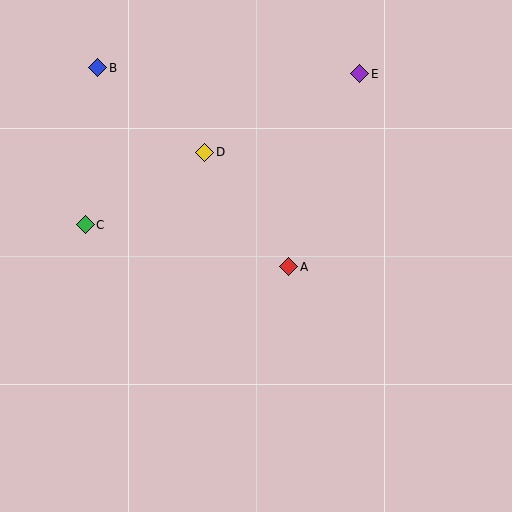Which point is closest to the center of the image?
Point A at (289, 267) is closest to the center.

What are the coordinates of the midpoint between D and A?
The midpoint between D and A is at (247, 209).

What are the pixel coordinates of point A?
Point A is at (289, 267).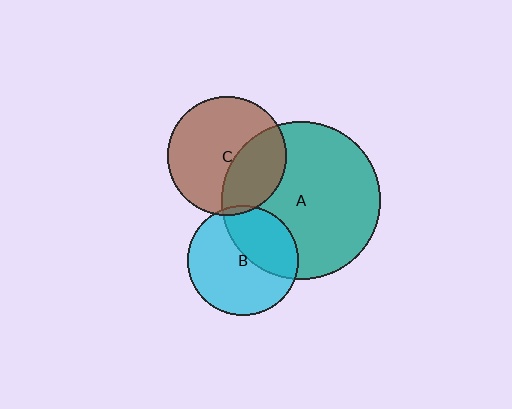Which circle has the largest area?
Circle A (teal).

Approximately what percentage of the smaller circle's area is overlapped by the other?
Approximately 35%.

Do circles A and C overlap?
Yes.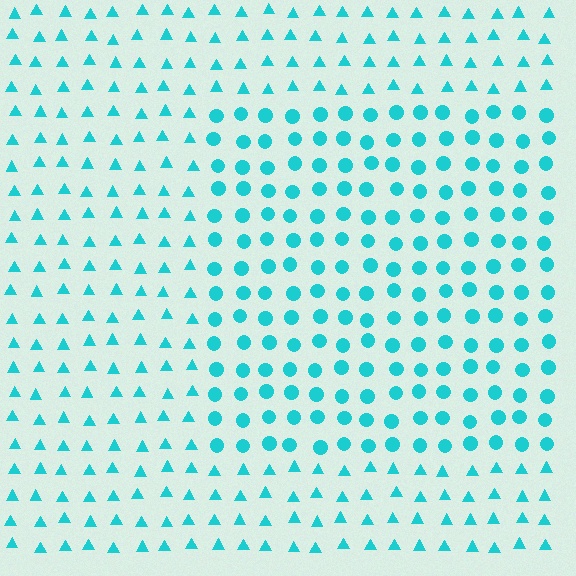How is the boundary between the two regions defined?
The boundary is defined by a change in element shape: circles inside vs. triangles outside. All elements share the same color and spacing.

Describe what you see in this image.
The image is filled with small cyan elements arranged in a uniform grid. A rectangle-shaped region contains circles, while the surrounding area contains triangles. The boundary is defined purely by the change in element shape.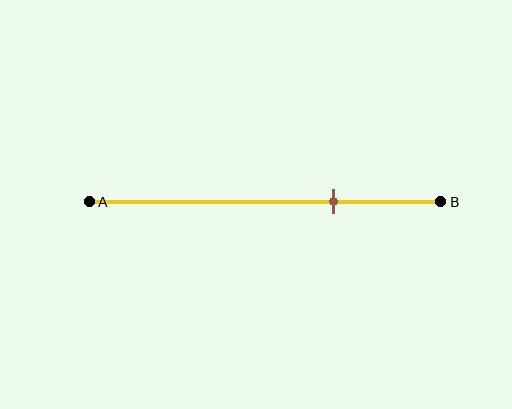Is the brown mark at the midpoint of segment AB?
No, the mark is at about 70% from A, not at the 50% midpoint.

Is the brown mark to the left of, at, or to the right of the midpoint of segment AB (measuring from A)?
The brown mark is to the right of the midpoint of segment AB.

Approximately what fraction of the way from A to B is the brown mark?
The brown mark is approximately 70% of the way from A to B.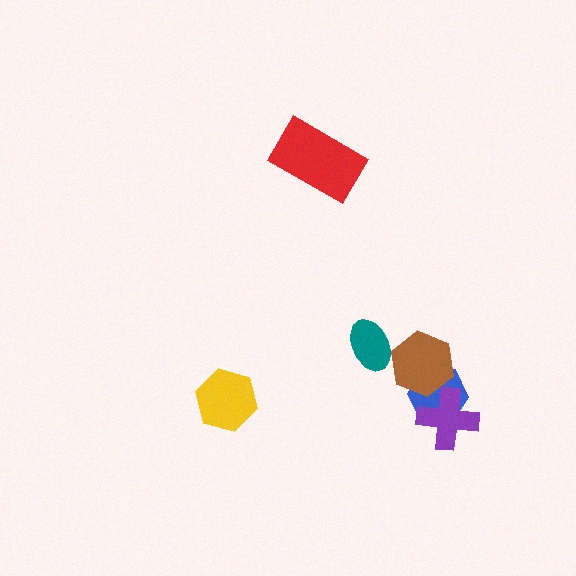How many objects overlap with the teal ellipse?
0 objects overlap with the teal ellipse.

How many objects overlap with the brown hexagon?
1 object overlaps with the brown hexagon.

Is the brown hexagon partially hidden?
No, no other shape covers it.